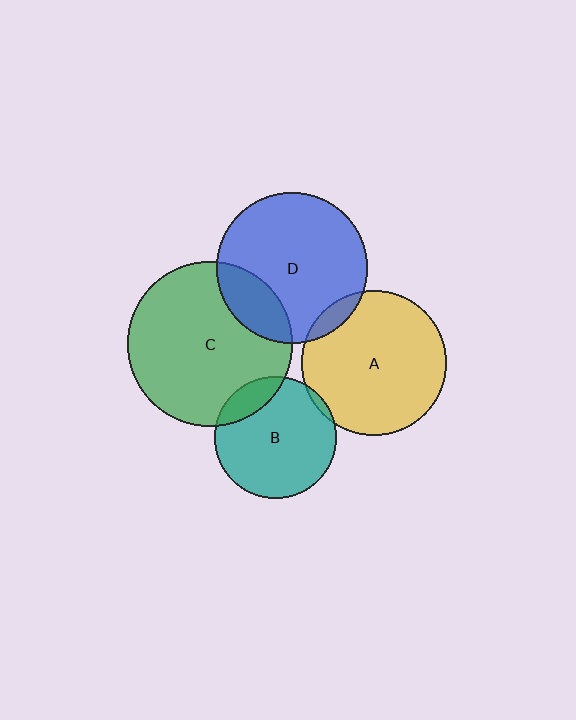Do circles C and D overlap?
Yes.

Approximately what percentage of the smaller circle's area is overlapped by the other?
Approximately 20%.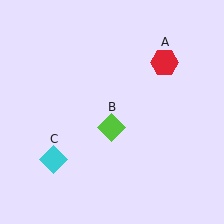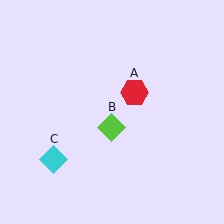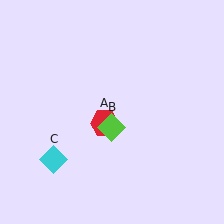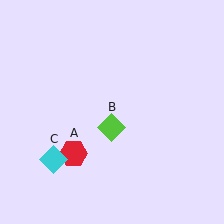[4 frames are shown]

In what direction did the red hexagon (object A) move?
The red hexagon (object A) moved down and to the left.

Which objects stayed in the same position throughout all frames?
Lime diamond (object B) and cyan diamond (object C) remained stationary.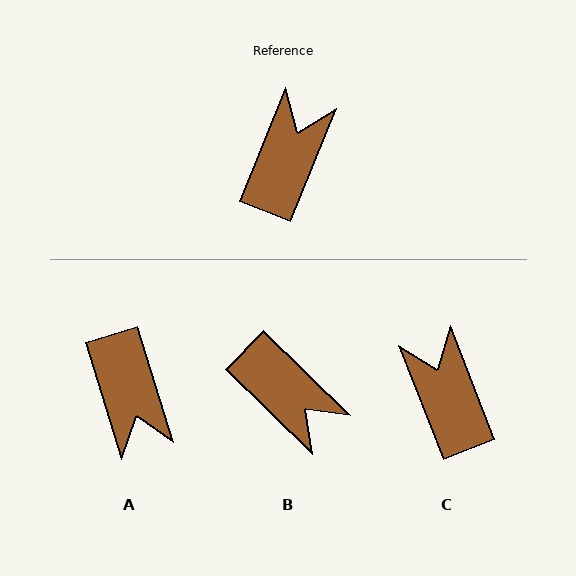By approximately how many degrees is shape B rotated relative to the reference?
Approximately 112 degrees clockwise.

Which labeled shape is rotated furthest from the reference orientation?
A, about 141 degrees away.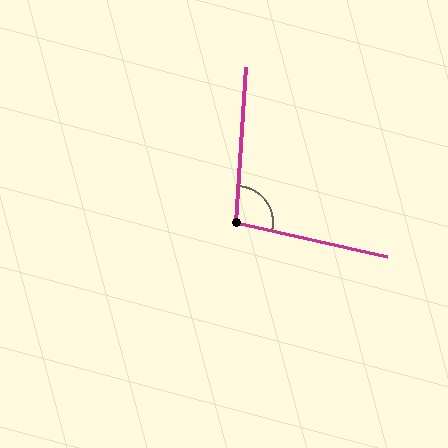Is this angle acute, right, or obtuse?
It is obtuse.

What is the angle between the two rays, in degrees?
Approximately 99 degrees.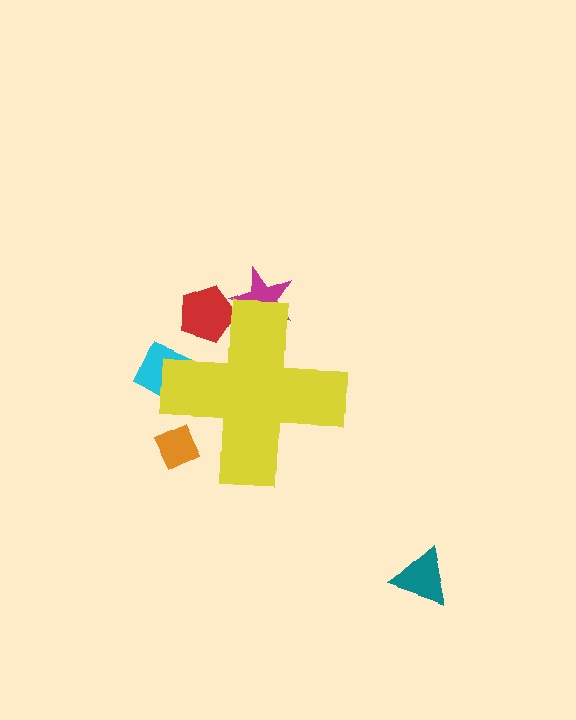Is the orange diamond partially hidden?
Yes, the orange diamond is partially hidden behind the yellow cross.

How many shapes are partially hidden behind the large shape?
4 shapes are partially hidden.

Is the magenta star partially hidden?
Yes, the magenta star is partially hidden behind the yellow cross.